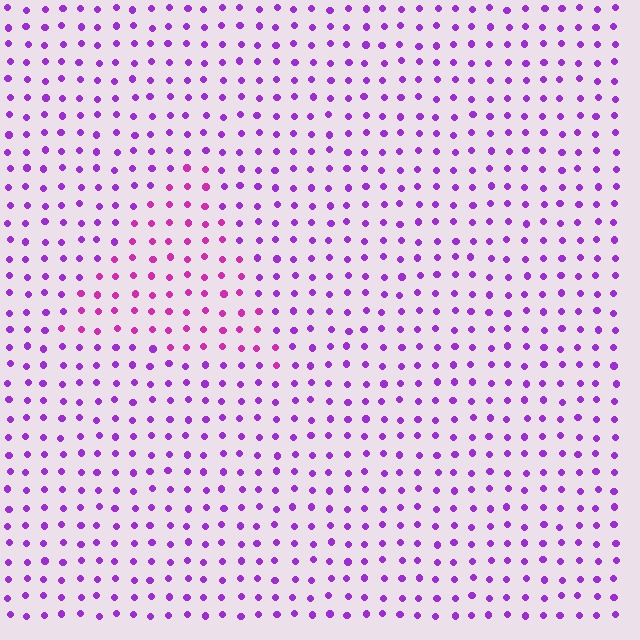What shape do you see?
I see a triangle.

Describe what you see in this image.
The image is filled with small purple elements in a uniform arrangement. A triangle-shaped region is visible where the elements are tinted to a slightly different hue, forming a subtle color boundary.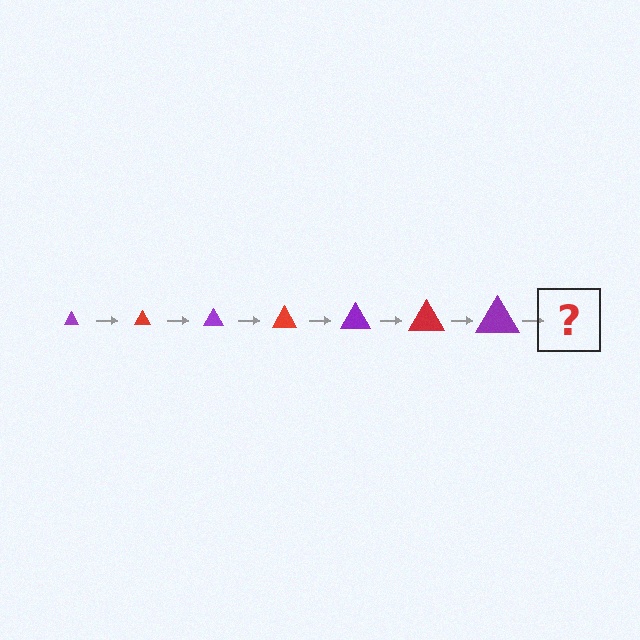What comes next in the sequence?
The next element should be a red triangle, larger than the previous one.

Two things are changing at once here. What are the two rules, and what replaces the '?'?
The two rules are that the triangle grows larger each step and the color cycles through purple and red. The '?' should be a red triangle, larger than the previous one.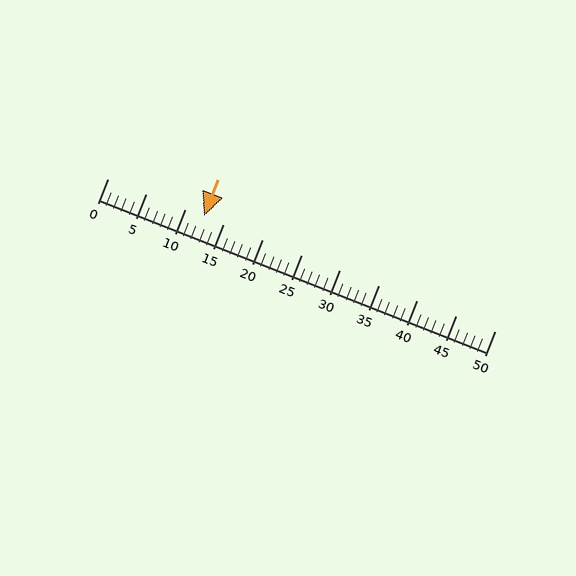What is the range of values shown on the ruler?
The ruler shows values from 0 to 50.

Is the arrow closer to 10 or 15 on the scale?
The arrow is closer to 10.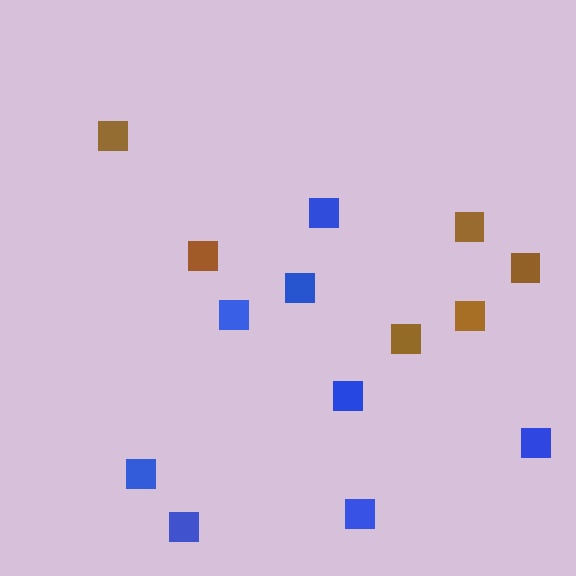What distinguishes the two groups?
There are 2 groups: one group of blue squares (8) and one group of brown squares (6).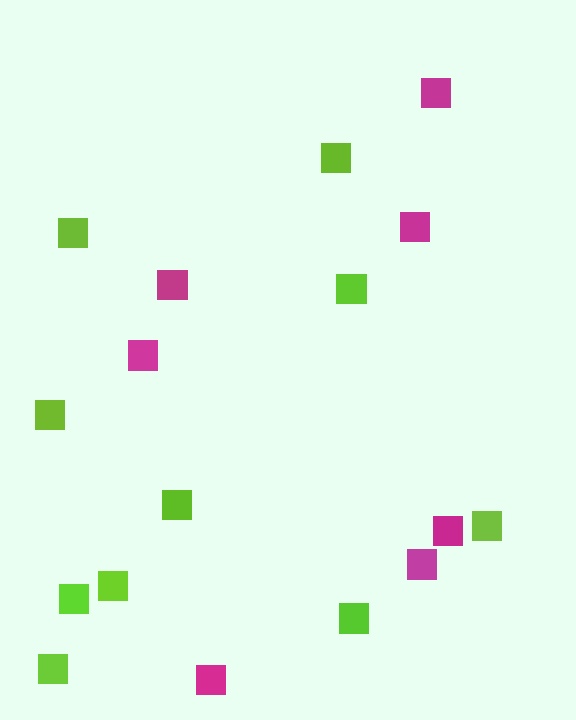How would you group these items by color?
There are 2 groups: one group of magenta squares (7) and one group of lime squares (10).